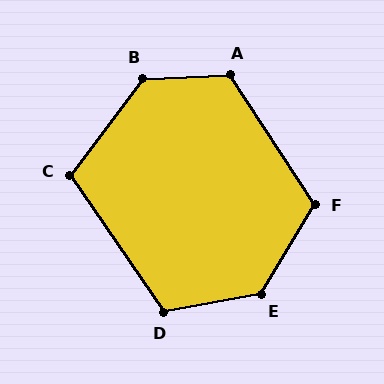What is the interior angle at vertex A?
Approximately 120 degrees (obtuse).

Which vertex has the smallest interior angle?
C, at approximately 108 degrees.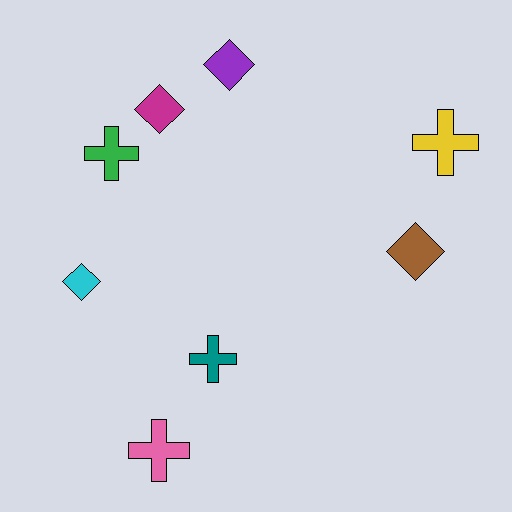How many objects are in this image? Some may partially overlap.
There are 8 objects.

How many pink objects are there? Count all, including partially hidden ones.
There is 1 pink object.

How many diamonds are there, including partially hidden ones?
There are 4 diamonds.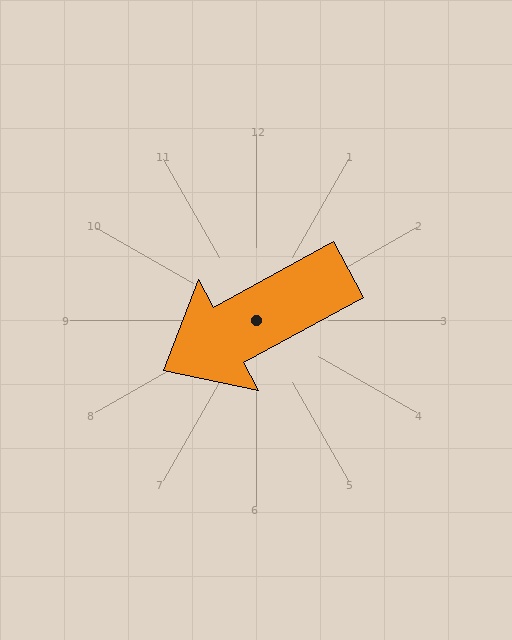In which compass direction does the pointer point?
Southwest.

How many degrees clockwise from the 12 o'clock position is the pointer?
Approximately 241 degrees.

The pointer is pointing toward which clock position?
Roughly 8 o'clock.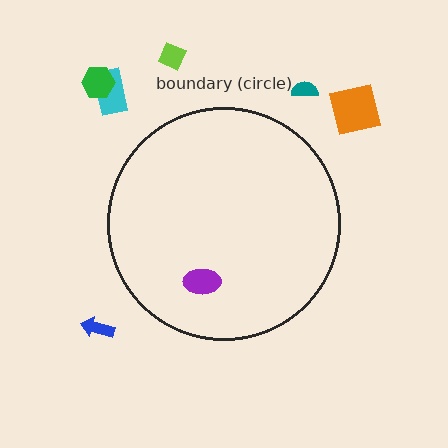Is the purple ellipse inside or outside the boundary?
Inside.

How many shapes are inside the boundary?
1 inside, 6 outside.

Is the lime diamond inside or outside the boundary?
Outside.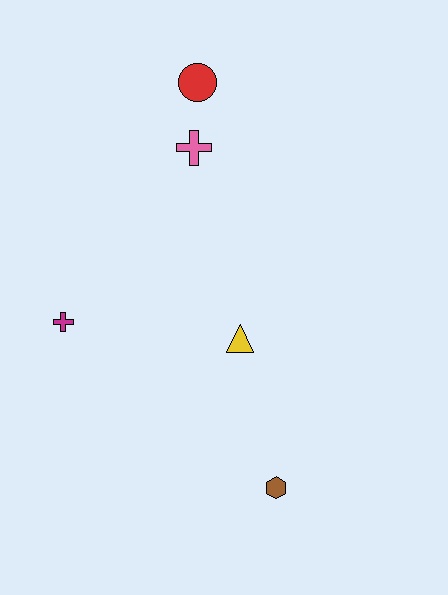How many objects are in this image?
There are 5 objects.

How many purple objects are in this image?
There are no purple objects.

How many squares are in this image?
There are no squares.